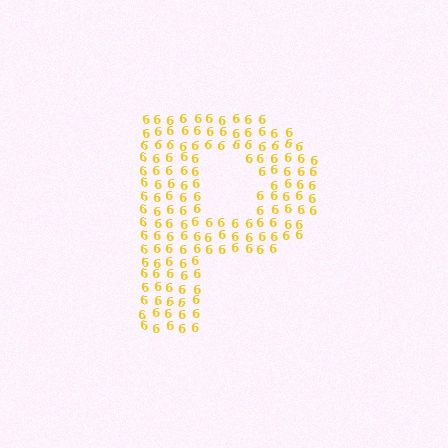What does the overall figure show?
The overall figure shows the letter P.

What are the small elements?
The small elements are digit 6's.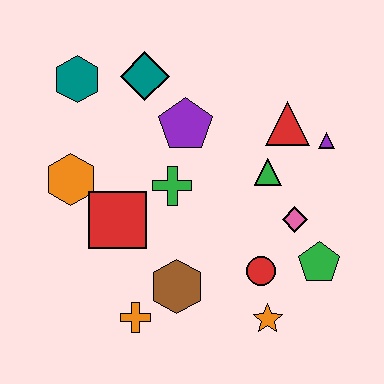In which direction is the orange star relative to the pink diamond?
The orange star is below the pink diamond.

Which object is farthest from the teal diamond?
The orange star is farthest from the teal diamond.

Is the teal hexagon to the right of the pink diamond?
No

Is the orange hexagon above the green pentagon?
Yes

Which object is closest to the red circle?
The orange star is closest to the red circle.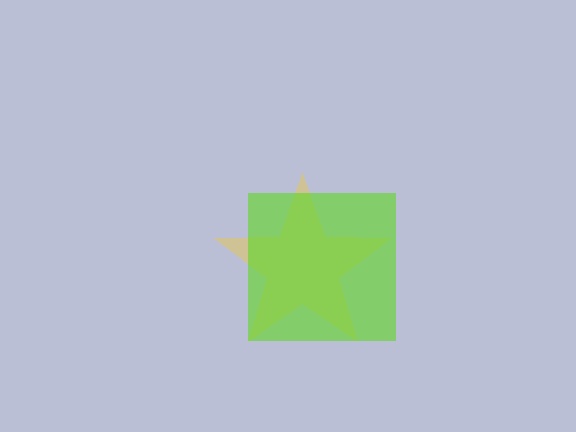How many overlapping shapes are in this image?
There are 2 overlapping shapes in the image.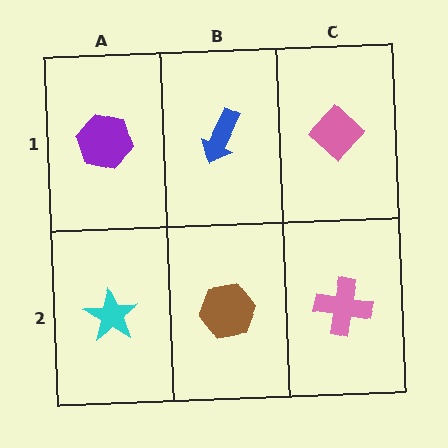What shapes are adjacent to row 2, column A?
A purple hexagon (row 1, column A), a brown hexagon (row 2, column B).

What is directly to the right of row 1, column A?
A blue arrow.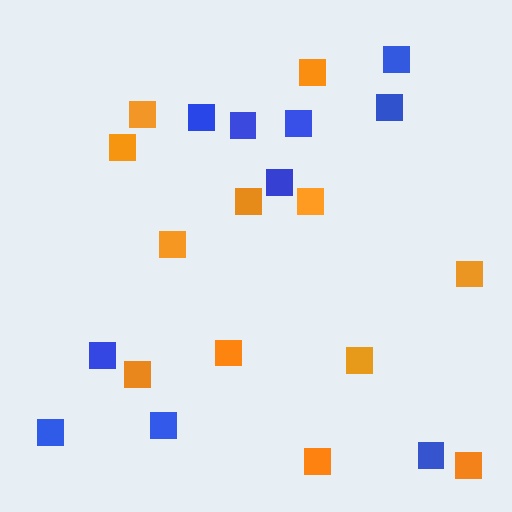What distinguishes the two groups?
There are 2 groups: one group of orange squares (12) and one group of blue squares (10).